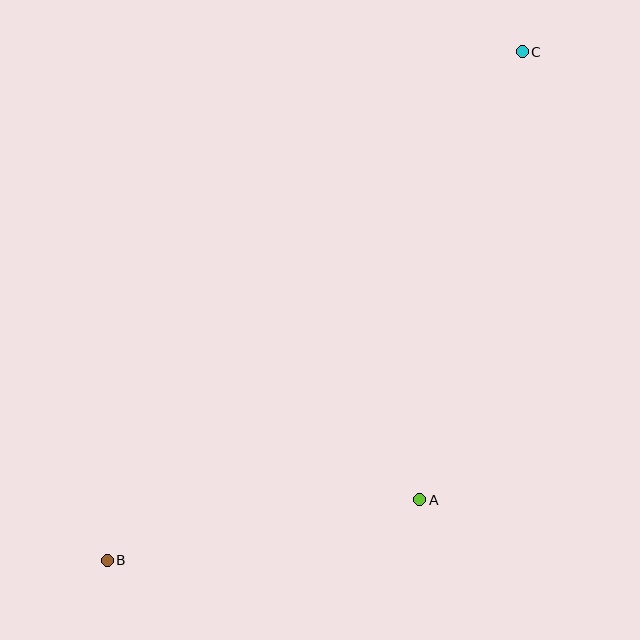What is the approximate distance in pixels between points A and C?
The distance between A and C is approximately 459 pixels.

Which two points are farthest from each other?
Points B and C are farthest from each other.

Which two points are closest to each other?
Points A and B are closest to each other.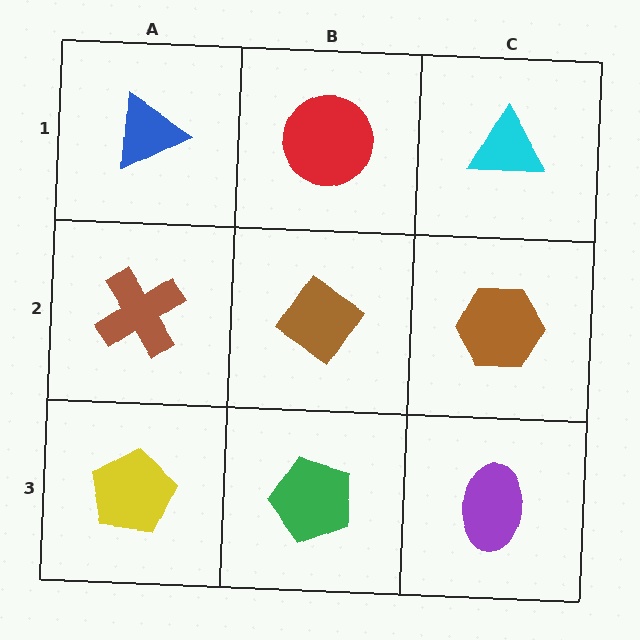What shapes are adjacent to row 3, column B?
A brown diamond (row 2, column B), a yellow pentagon (row 3, column A), a purple ellipse (row 3, column C).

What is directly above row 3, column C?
A brown hexagon.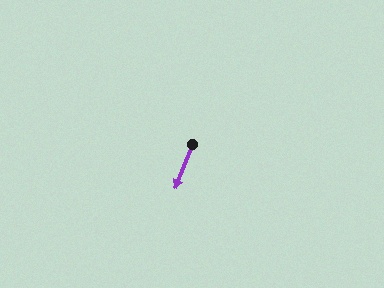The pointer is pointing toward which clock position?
Roughly 7 o'clock.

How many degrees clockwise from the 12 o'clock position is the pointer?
Approximately 202 degrees.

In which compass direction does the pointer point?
South.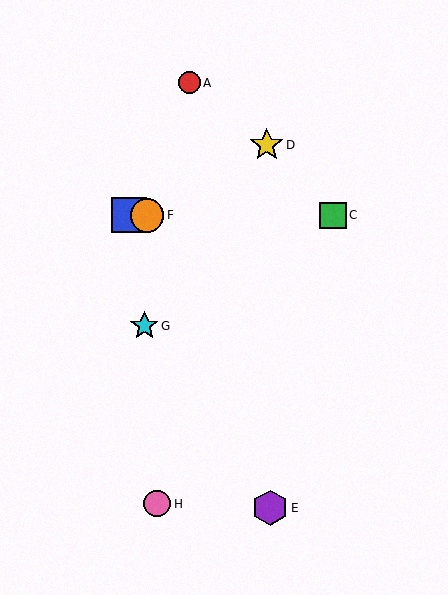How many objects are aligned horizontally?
3 objects (B, C, F) are aligned horizontally.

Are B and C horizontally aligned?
Yes, both are at y≈215.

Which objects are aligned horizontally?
Objects B, C, F are aligned horizontally.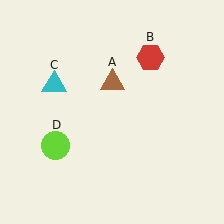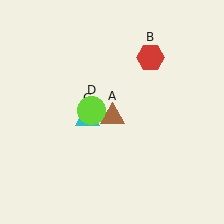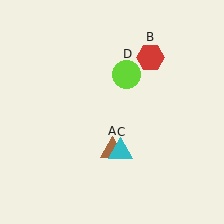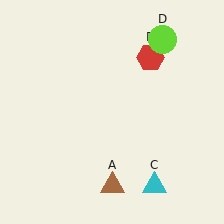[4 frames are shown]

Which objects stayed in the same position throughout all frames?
Red hexagon (object B) remained stationary.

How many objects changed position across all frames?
3 objects changed position: brown triangle (object A), cyan triangle (object C), lime circle (object D).